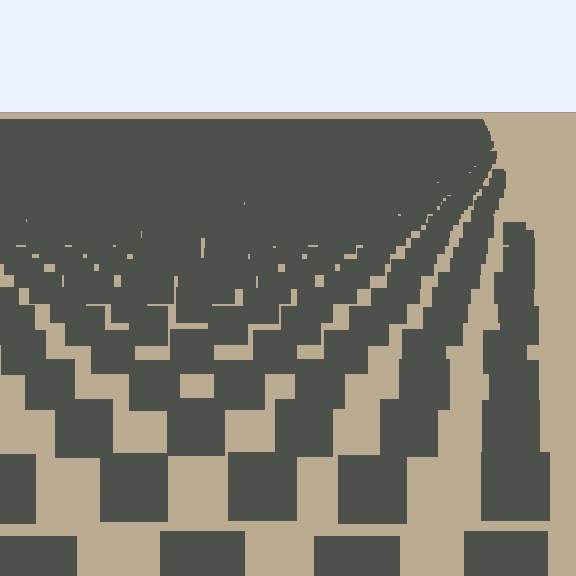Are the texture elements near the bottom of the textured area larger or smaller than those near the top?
Larger. Near the bottom, elements are closer to the viewer and appear at a bigger on-screen size.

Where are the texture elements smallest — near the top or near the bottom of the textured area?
Near the top.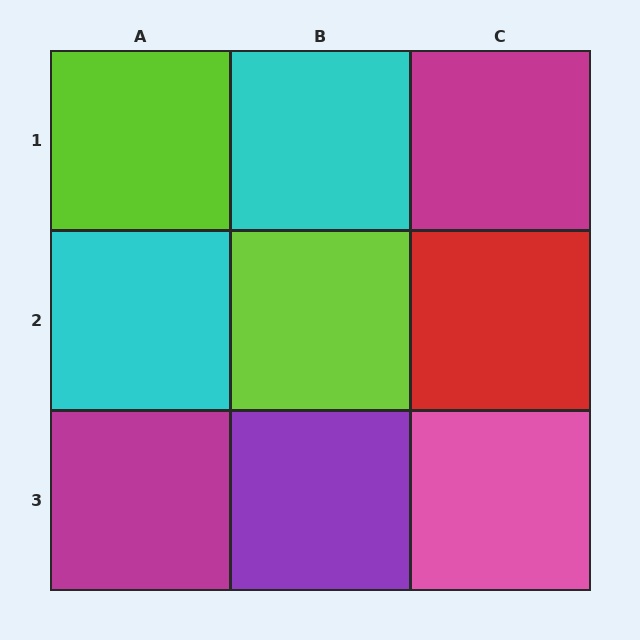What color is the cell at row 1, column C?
Magenta.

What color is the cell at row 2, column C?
Red.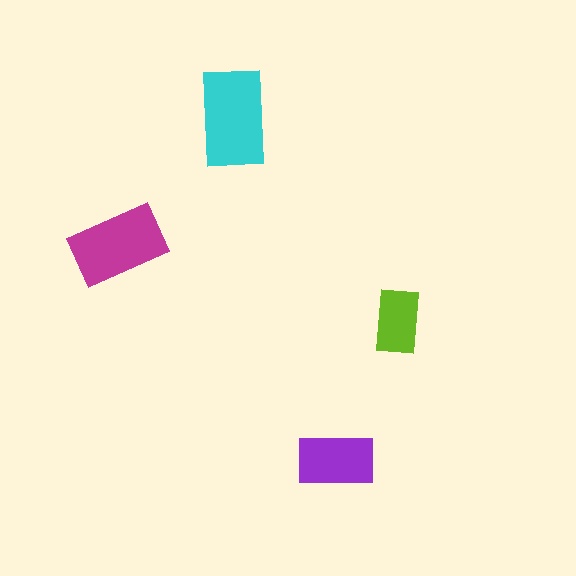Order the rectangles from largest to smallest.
the cyan one, the magenta one, the purple one, the lime one.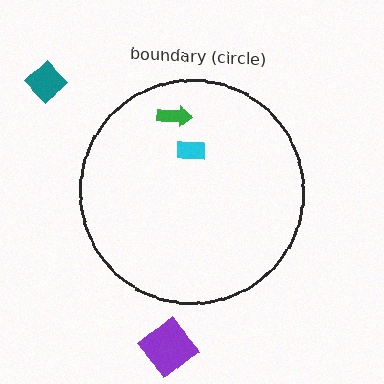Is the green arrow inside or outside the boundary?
Inside.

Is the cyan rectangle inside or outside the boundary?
Inside.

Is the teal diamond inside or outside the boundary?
Outside.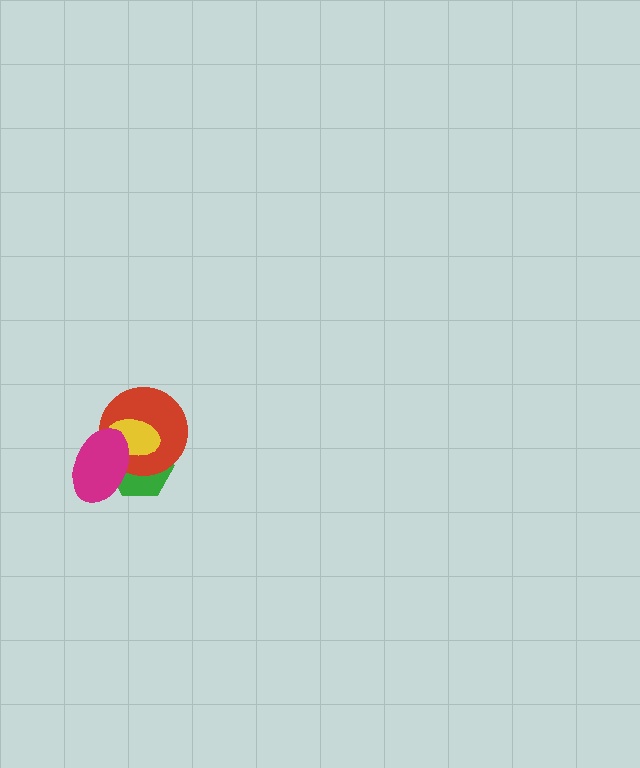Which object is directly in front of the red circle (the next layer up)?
The yellow ellipse is directly in front of the red circle.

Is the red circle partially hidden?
Yes, it is partially covered by another shape.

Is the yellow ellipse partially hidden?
Yes, it is partially covered by another shape.